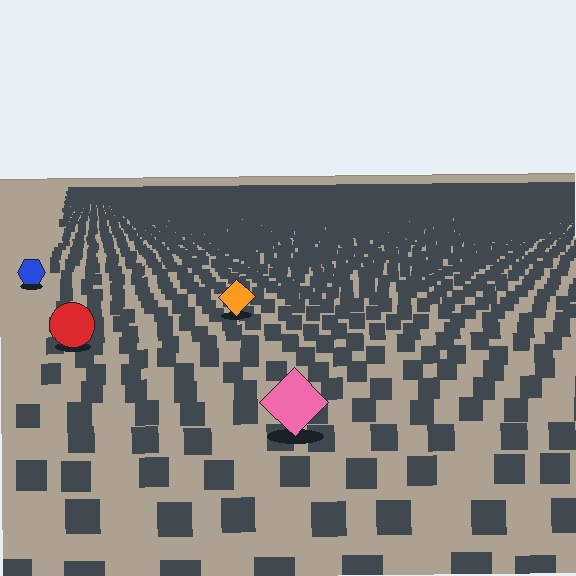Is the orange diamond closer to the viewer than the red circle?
No. The red circle is closer — you can tell from the texture gradient: the ground texture is coarser near it.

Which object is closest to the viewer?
The pink diamond is closest. The texture marks near it are larger and more spread out.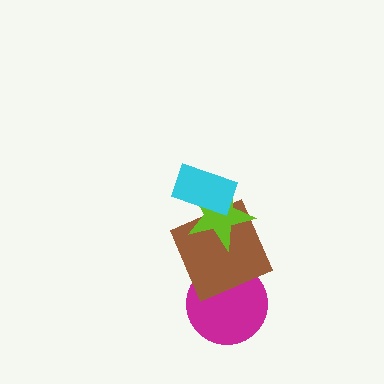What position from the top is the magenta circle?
The magenta circle is 4th from the top.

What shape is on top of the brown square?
The lime star is on top of the brown square.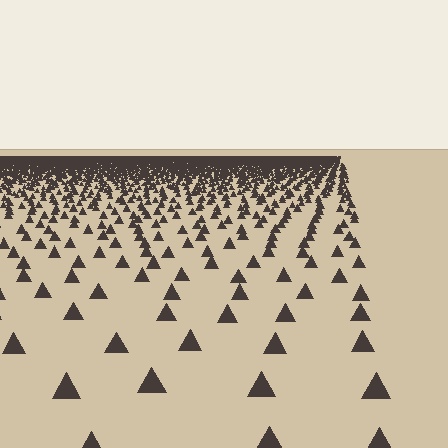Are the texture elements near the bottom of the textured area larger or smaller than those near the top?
Larger. Near the bottom, elements are closer to the viewer and appear at a bigger on-screen size.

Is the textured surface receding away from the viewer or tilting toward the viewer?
The surface is receding away from the viewer. Texture elements get smaller and denser toward the top.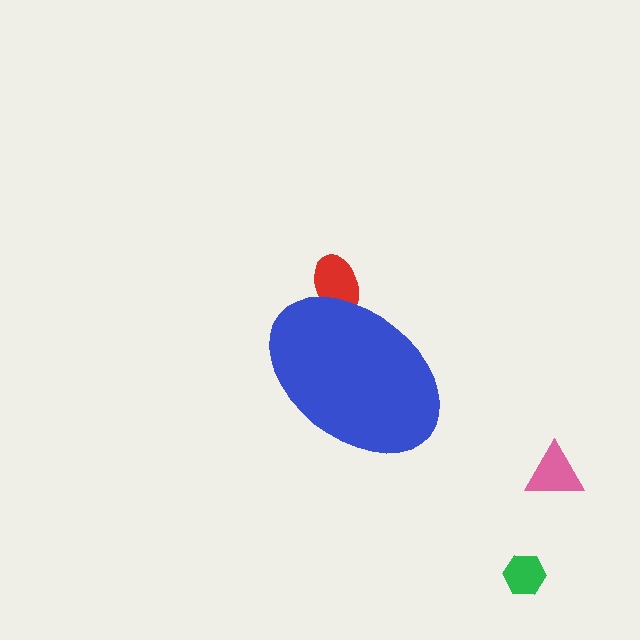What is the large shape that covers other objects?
A blue ellipse.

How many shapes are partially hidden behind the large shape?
1 shape is partially hidden.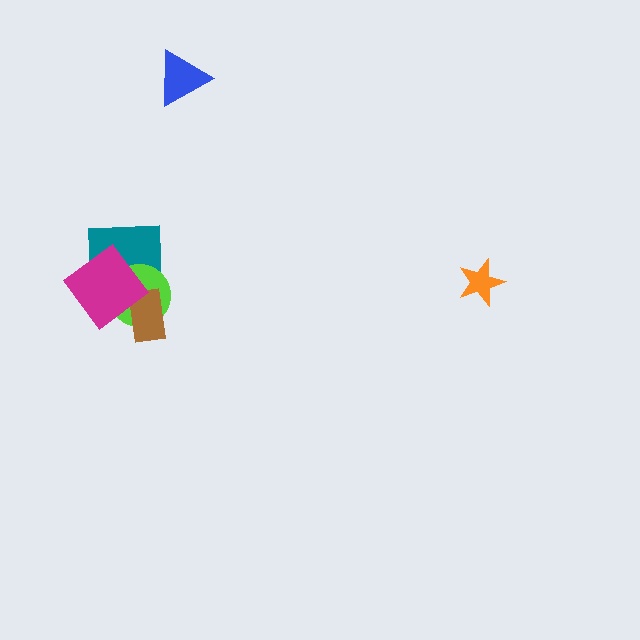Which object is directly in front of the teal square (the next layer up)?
The lime circle is directly in front of the teal square.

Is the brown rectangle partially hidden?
No, no other shape covers it.